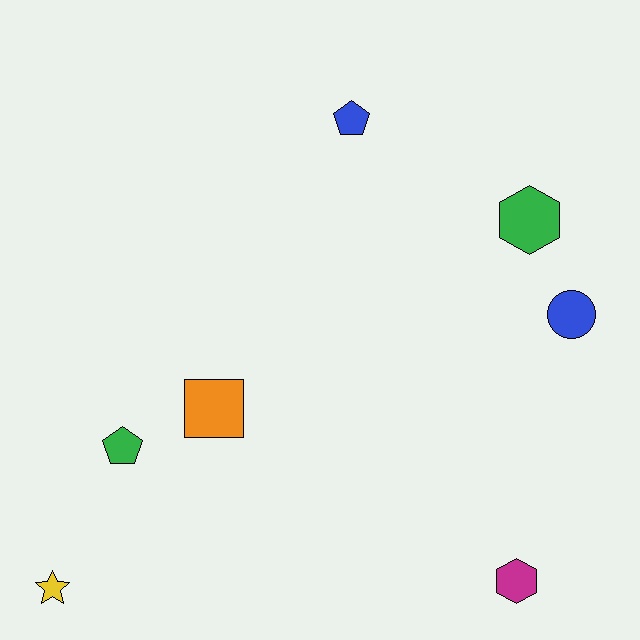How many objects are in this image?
There are 7 objects.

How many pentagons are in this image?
There are 2 pentagons.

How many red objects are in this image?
There are no red objects.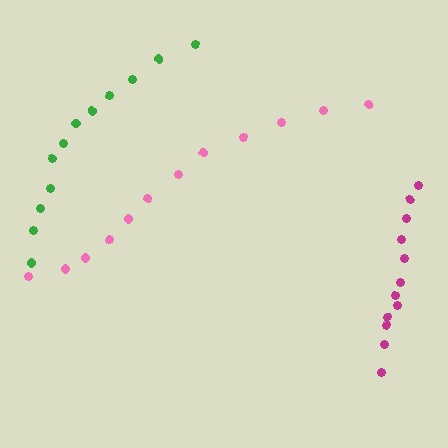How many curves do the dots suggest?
There are 3 distinct paths.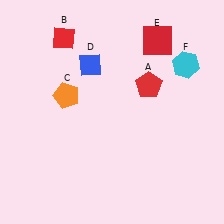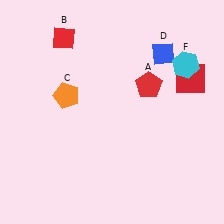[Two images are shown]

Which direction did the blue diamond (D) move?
The blue diamond (D) moved right.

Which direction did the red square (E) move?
The red square (E) moved down.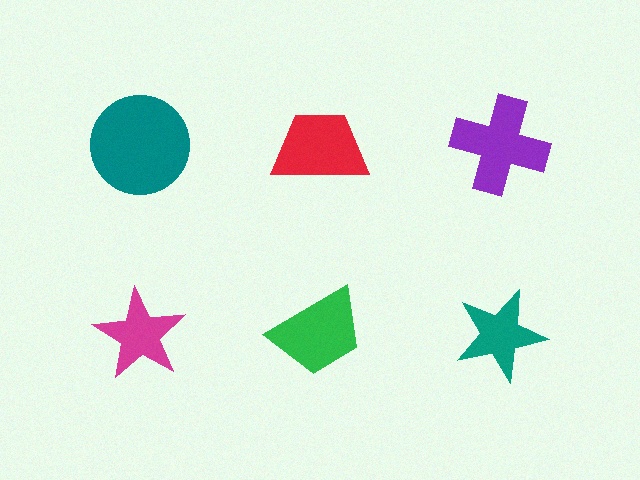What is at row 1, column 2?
A red trapezoid.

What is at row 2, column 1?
A magenta star.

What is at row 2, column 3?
A teal star.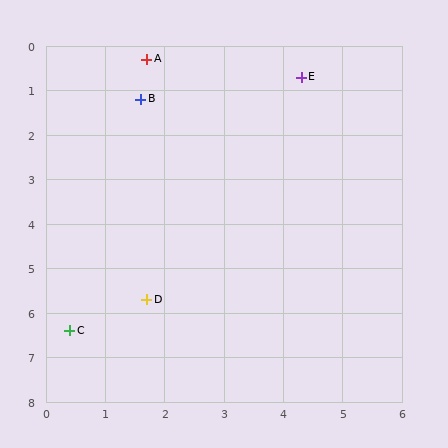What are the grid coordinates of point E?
Point E is at approximately (4.3, 0.7).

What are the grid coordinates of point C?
Point C is at approximately (0.4, 6.4).